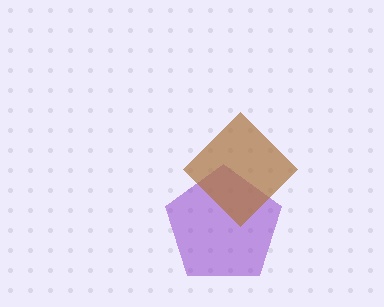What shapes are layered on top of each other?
The layered shapes are: a purple pentagon, a brown diamond.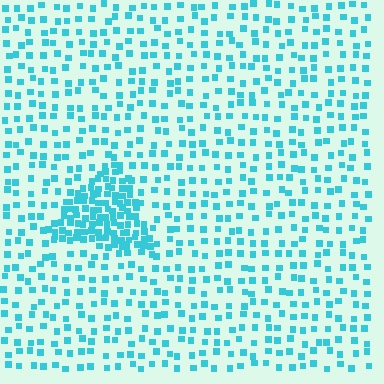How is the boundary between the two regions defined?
The boundary is defined by a change in element density (approximately 2.9x ratio). All elements are the same color, size, and shape.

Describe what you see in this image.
The image contains small cyan elements arranged at two different densities. A triangle-shaped region is visible where the elements are more densely packed than the surrounding area.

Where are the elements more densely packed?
The elements are more densely packed inside the triangle boundary.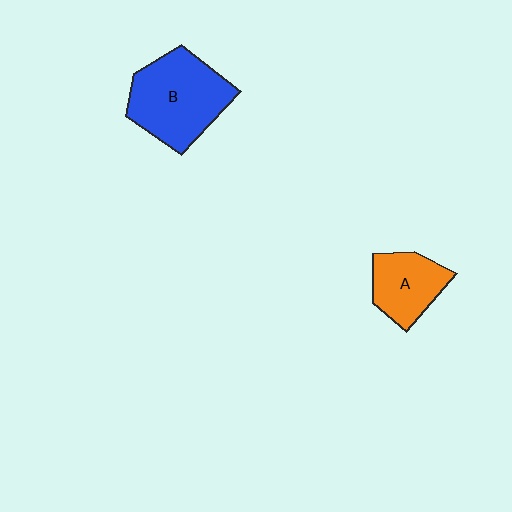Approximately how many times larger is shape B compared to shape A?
Approximately 1.7 times.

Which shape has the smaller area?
Shape A (orange).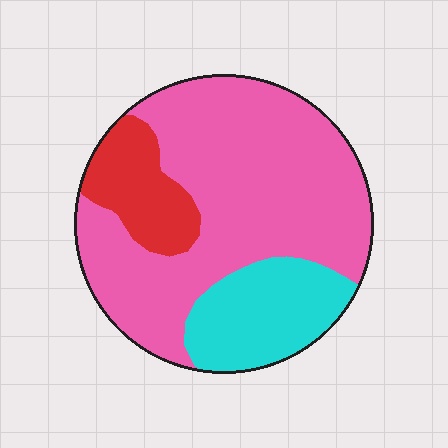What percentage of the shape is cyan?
Cyan covers about 20% of the shape.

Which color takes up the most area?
Pink, at roughly 65%.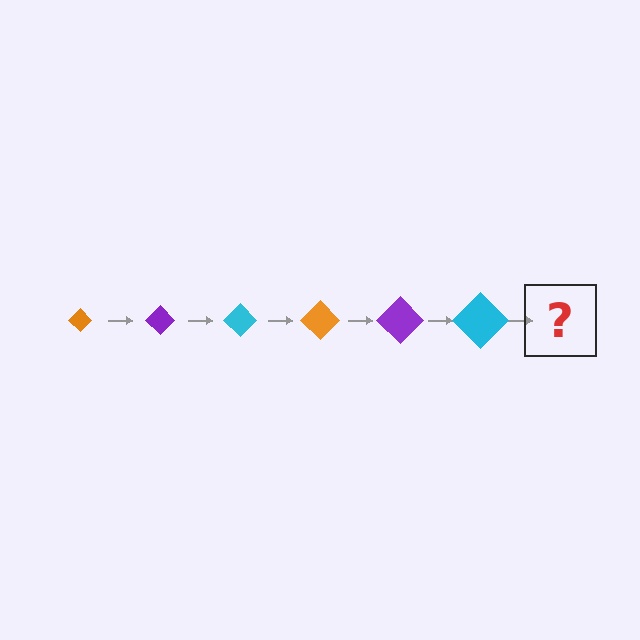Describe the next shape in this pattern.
It should be an orange diamond, larger than the previous one.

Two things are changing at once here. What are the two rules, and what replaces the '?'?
The two rules are that the diamond grows larger each step and the color cycles through orange, purple, and cyan. The '?' should be an orange diamond, larger than the previous one.